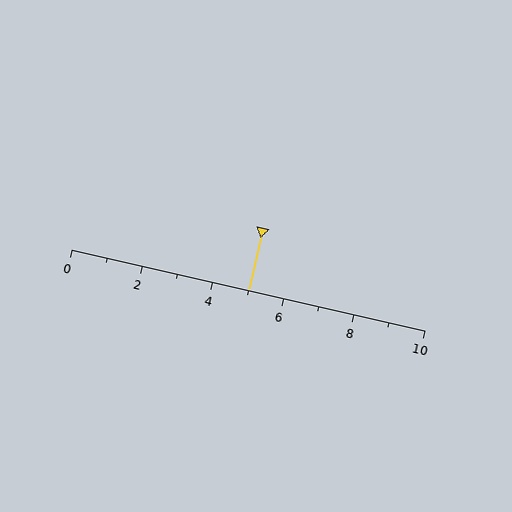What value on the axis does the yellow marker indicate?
The marker indicates approximately 5.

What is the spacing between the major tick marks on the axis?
The major ticks are spaced 2 apart.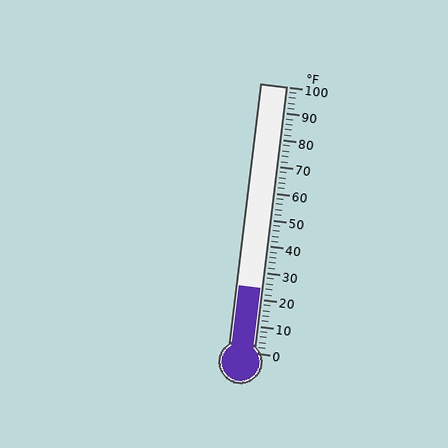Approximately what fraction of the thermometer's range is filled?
The thermometer is filled to approximately 25% of its range.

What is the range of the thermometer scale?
The thermometer scale ranges from 0°F to 100°F.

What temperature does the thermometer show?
The thermometer shows approximately 24°F.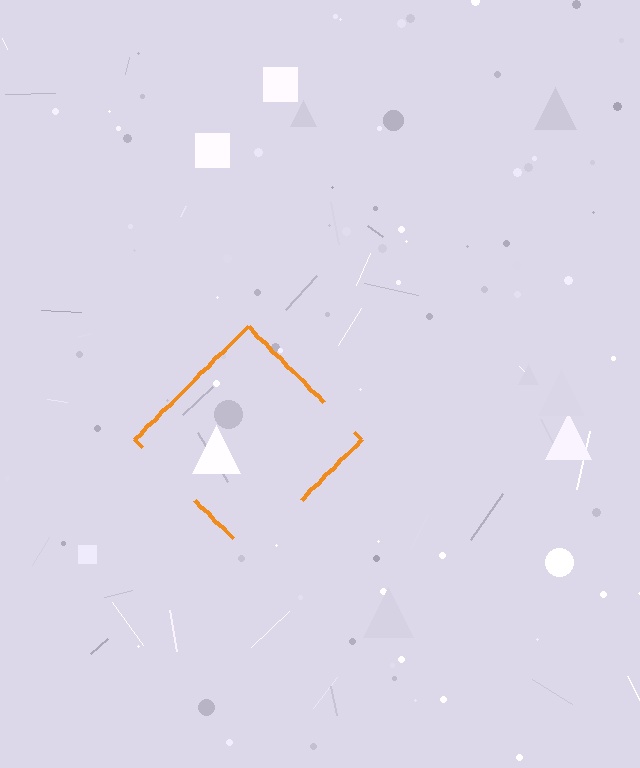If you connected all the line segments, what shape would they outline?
They would outline a diamond.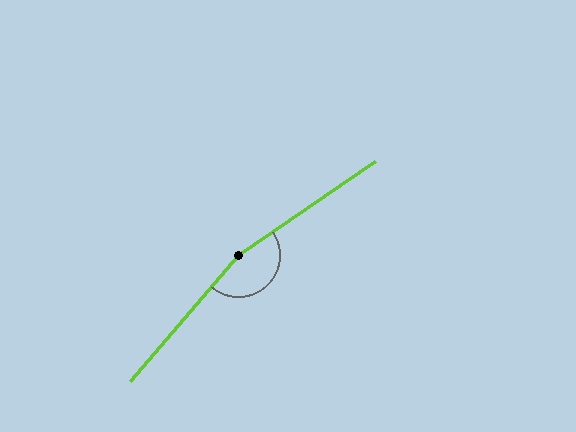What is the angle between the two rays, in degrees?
Approximately 165 degrees.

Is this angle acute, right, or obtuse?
It is obtuse.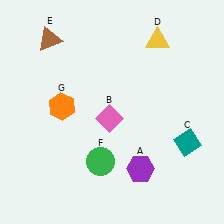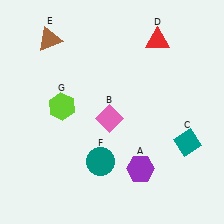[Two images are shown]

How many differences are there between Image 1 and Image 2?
There are 3 differences between the two images.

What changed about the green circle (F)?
In Image 1, F is green. In Image 2, it changed to teal.